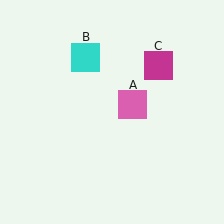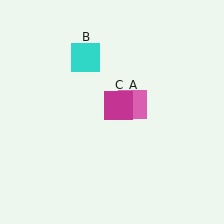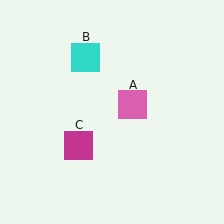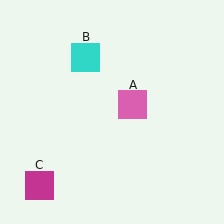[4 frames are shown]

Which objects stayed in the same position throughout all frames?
Pink square (object A) and cyan square (object B) remained stationary.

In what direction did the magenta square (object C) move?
The magenta square (object C) moved down and to the left.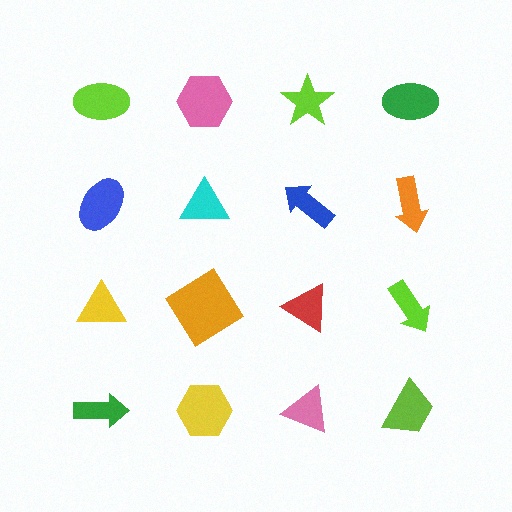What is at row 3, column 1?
A yellow triangle.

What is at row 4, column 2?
A yellow hexagon.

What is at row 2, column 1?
A blue ellipse.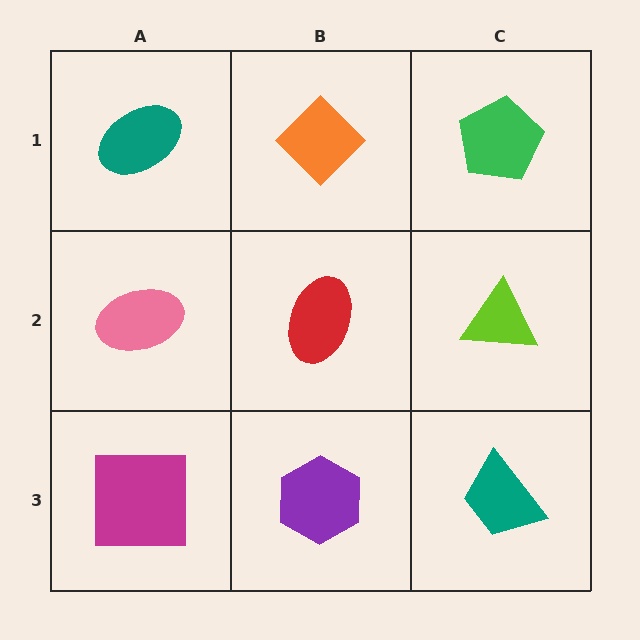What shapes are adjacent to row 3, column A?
A pink ellipse (row 2, column A), a purple hexagon (row 3, column B).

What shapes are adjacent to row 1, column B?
A red ellipse (row 2, column B), a teal ellipse (row 1, column A), a green pentagon (row 1, column C).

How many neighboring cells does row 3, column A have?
2.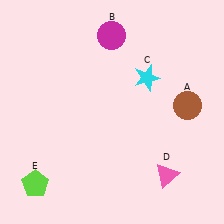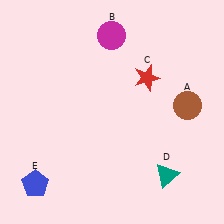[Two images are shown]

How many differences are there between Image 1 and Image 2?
There are 3 differences between the two images.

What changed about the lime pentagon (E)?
In Image 1, E is lime. In Image 2, it changed to blue.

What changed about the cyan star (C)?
In Image 1, C is cyan. In Image 2, it changed to red.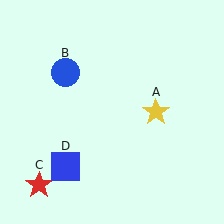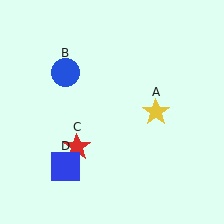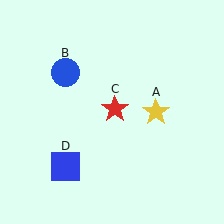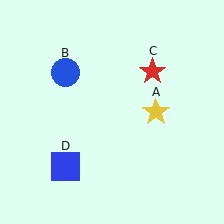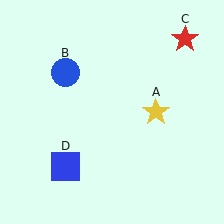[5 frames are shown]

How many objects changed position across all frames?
1 object changed position: red star (object C).